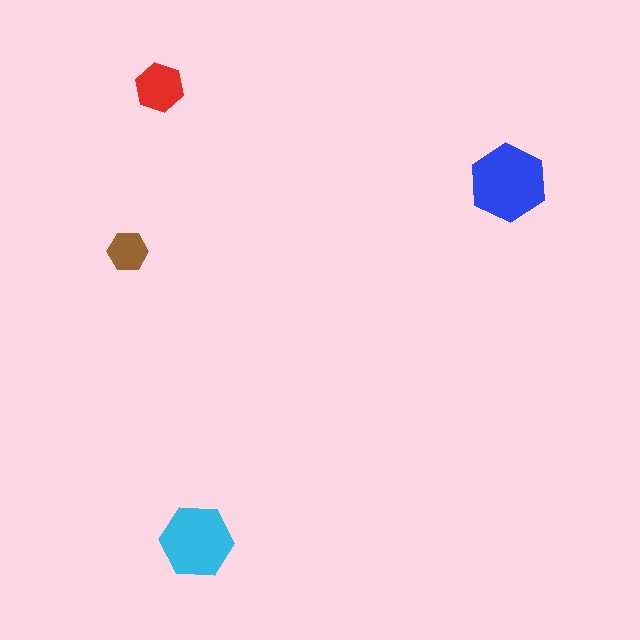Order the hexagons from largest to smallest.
the blue one, the cyan one, the red one, the brown one.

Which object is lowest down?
The cyan hexagon is bottommost.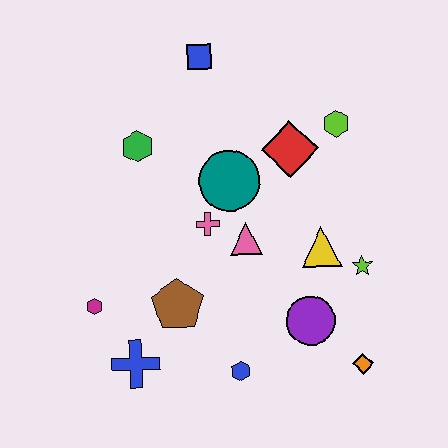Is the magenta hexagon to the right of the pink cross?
No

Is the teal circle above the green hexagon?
No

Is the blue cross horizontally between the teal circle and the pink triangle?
No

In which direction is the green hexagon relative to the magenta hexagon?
The green hexagon is above the magenta hexagon.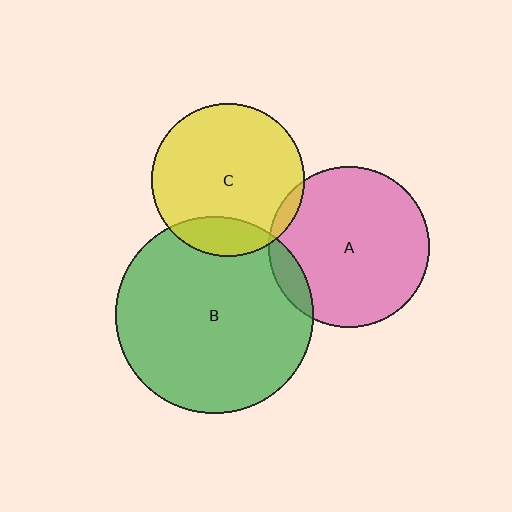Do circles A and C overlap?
Yes.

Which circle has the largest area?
Circle B (green).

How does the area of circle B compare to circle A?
Approximately 1.5 times.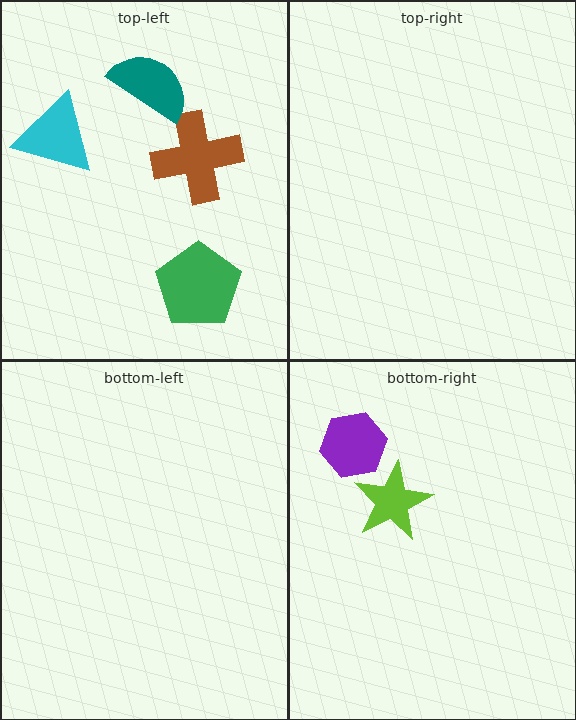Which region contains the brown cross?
The top-left region.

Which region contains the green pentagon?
The top-left region.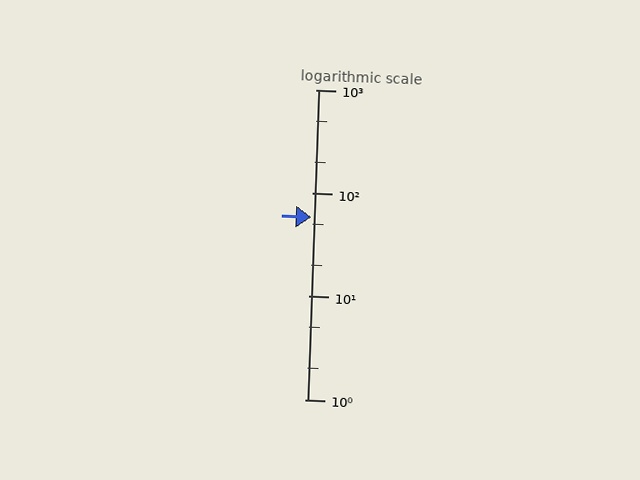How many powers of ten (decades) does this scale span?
The scale spans 3 decades, from 1 to 1000.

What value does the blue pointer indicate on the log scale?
The pointer indicates approximately 58.